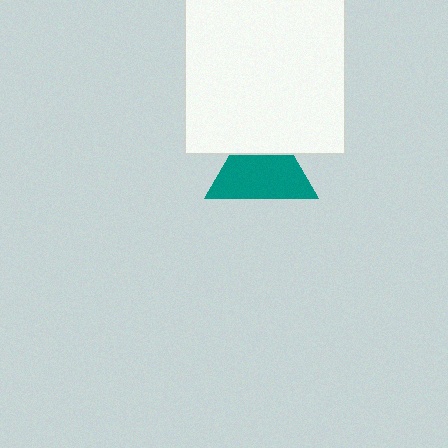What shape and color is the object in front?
The object in front is a white square.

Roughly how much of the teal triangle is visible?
Most of it is visible (roughly 69%).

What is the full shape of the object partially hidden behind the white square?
The partially hidden object is a teal triangle.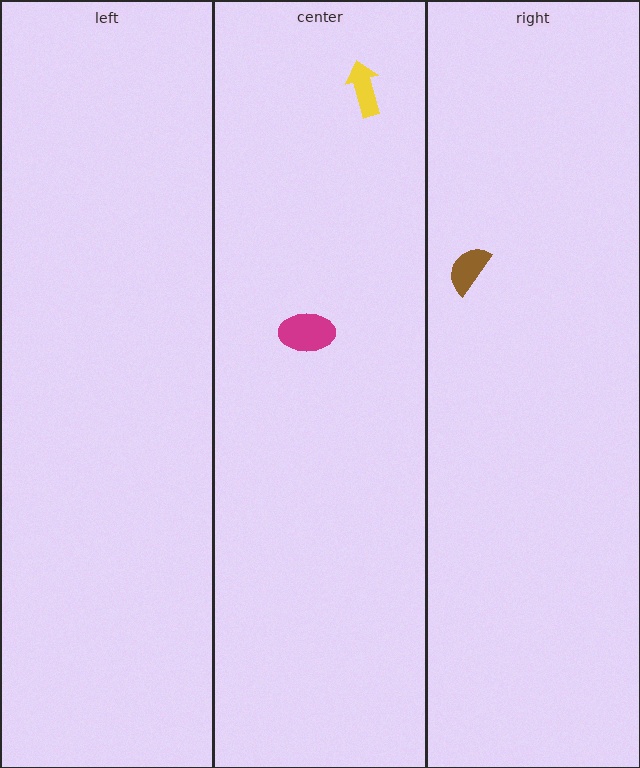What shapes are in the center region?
The yellow arrow, the magenta ellipse.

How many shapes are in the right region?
1.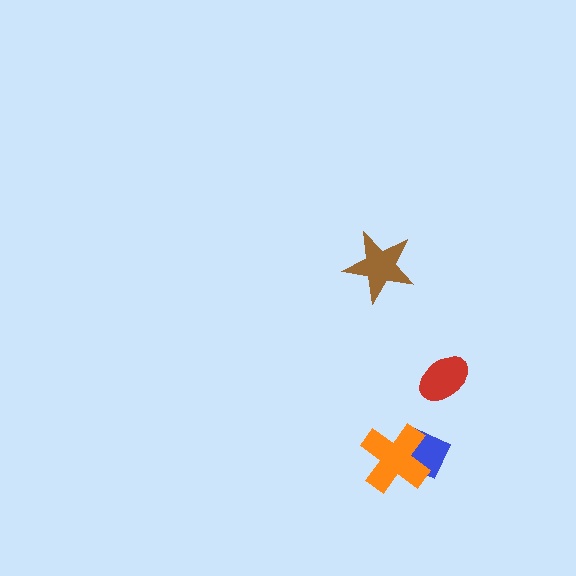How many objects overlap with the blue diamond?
1 object overlaps with the blue diamond.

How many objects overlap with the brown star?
0 objects overlap with the brown star.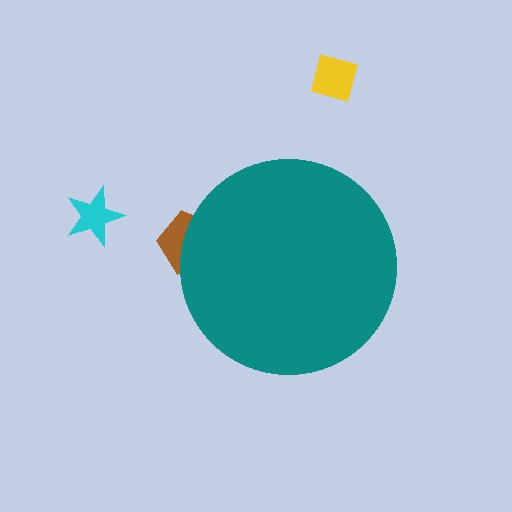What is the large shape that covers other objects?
A teal circle.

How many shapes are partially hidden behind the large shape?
1 shape is partially hidden.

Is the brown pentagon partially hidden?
Yes, the brown pentagon is partially hidden behind the teal circle.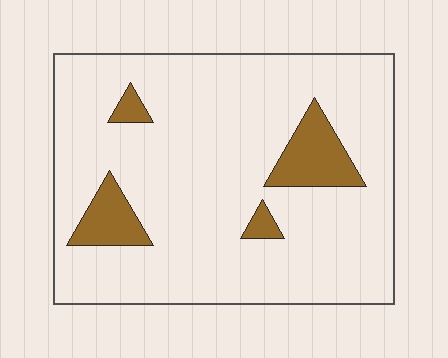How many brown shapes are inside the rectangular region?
4.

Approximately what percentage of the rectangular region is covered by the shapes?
Approximately 10%.